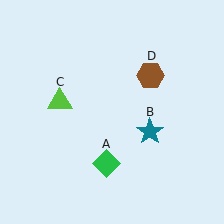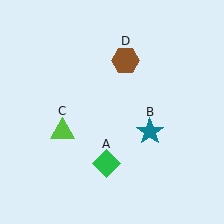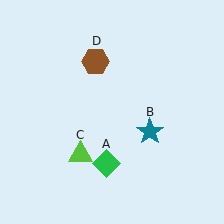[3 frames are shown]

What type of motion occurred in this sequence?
The lime triangle (object C), brown hexagon (object D) rotated counterclockwise around the center of the scene.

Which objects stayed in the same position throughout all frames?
Green diamond (object A) and teal star (object B) remained stationary.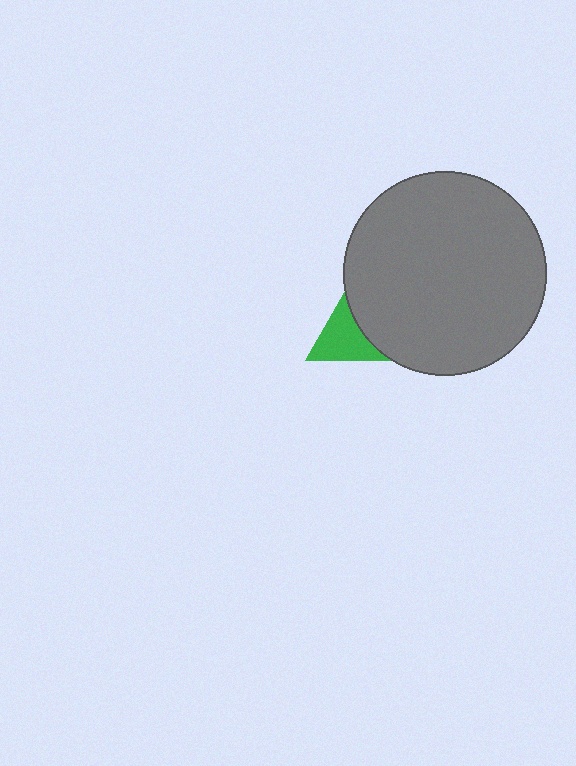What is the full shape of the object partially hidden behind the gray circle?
The partially hidden object is a green triangle.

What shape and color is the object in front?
The object in front is a gray circle.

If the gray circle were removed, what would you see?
You would see the complete green triangle.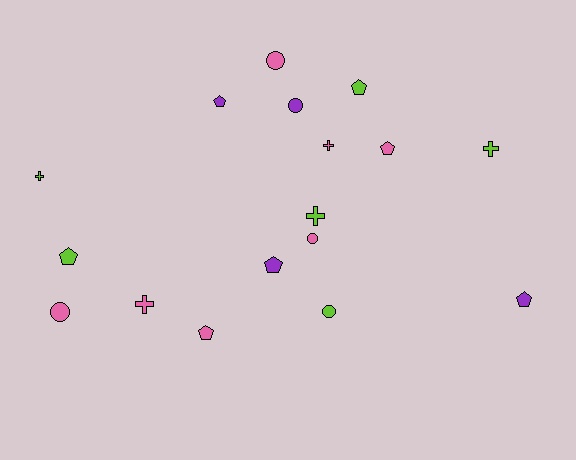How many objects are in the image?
There are 17 objects.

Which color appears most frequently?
Pink, with 7 objects.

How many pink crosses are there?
There are 2 pink crosses.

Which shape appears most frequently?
Pentagon, with 7 objects.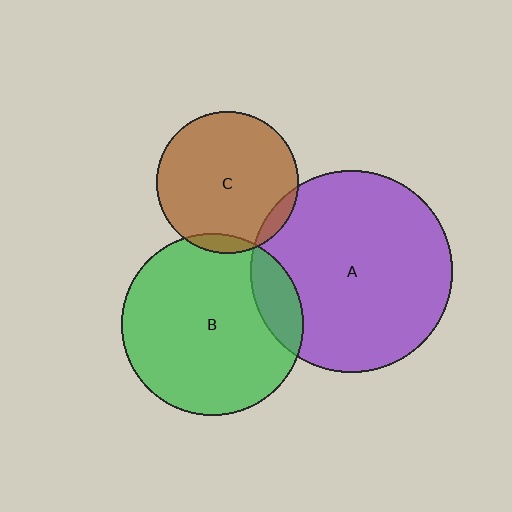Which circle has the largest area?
Circle A (purple).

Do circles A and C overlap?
Yes.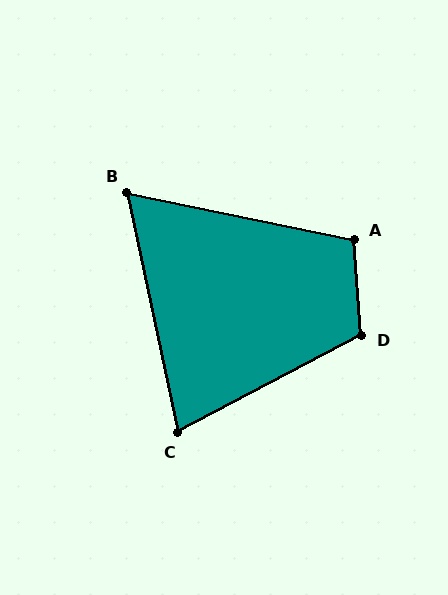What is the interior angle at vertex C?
Approximately 74 degrees (acute).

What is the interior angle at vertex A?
Approximately 106 degrees (obtuse).